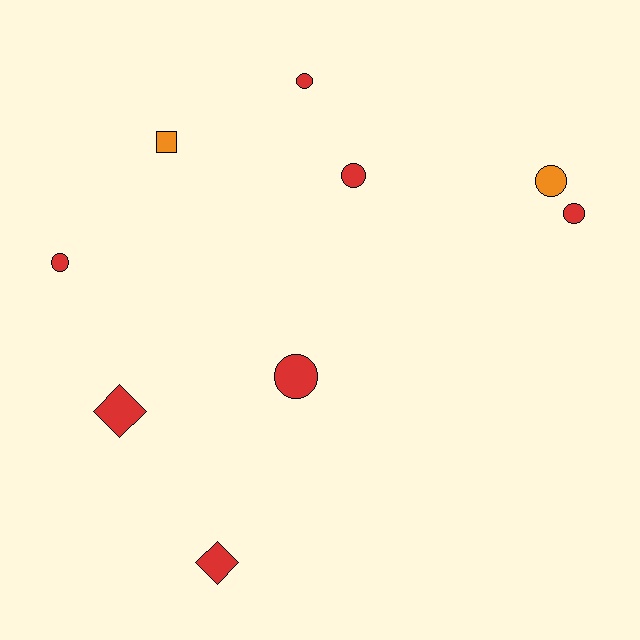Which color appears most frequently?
Red, with 7 objects.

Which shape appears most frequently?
Circle, with 6 objects.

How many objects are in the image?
There are 9 objects.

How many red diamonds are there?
There are 2 red diamonds.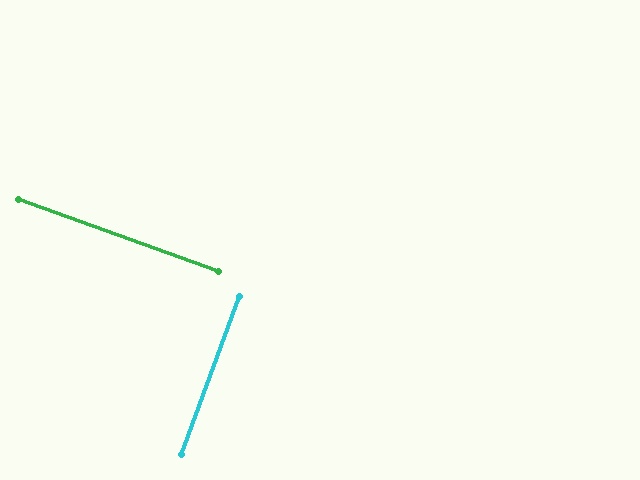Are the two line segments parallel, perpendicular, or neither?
Perpendicular — they meet at approximately 90°.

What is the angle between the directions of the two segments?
Approximately 90 degrees.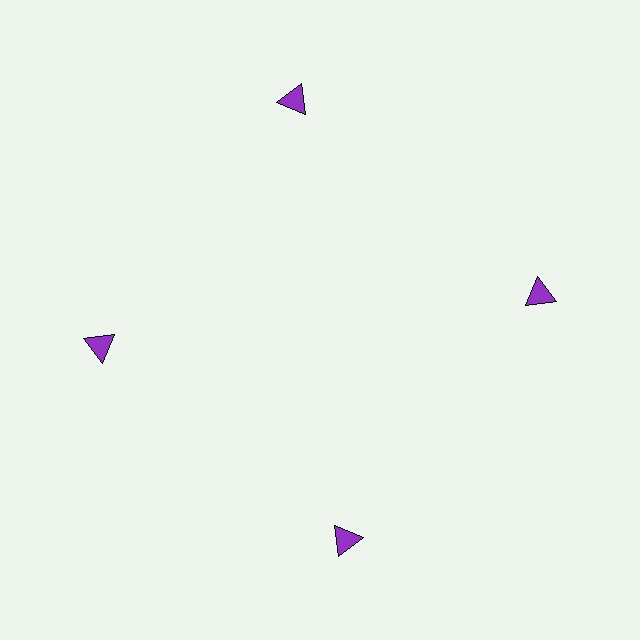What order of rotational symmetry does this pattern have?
This pattern has 4-fold rotational symmetry.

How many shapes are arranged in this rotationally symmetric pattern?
There are 4 shapes, arranged in 4 groups of 1.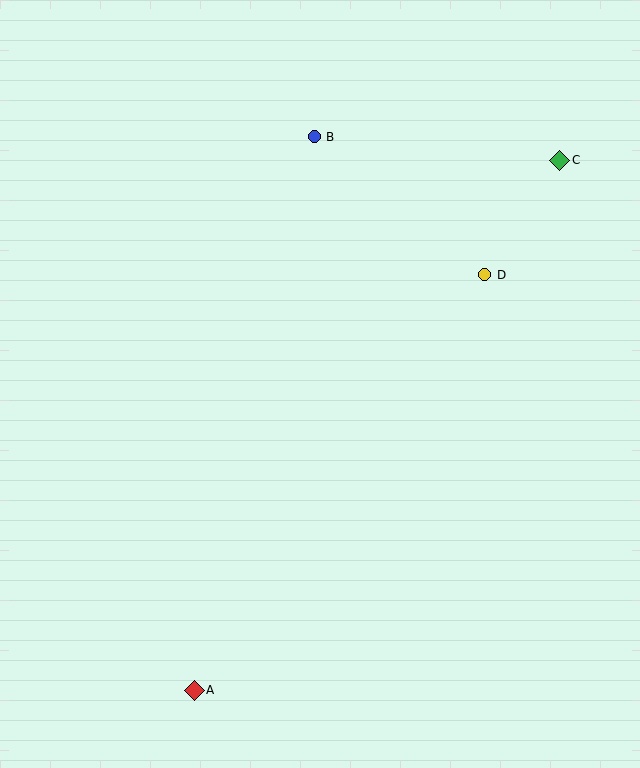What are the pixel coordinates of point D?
Point D is at (485, 275).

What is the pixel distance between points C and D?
The distance between C and D is 137 pixels.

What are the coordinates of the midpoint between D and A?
The midpoint between D and A is at (340, 482).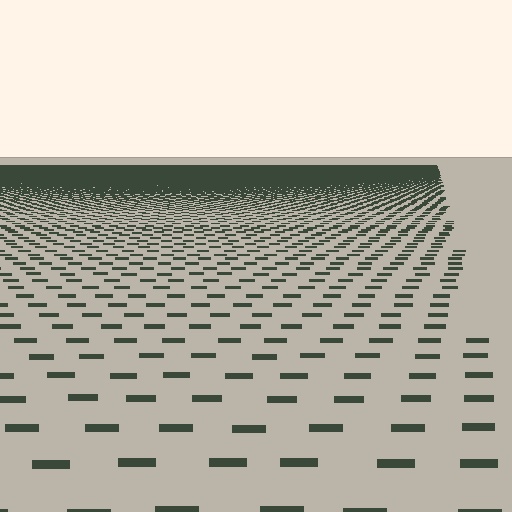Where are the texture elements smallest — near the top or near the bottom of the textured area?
Near the top.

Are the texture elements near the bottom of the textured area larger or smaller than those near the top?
Larger. Near the bottom, elements are closer to the viewer and appear at a bigger on-screen size.